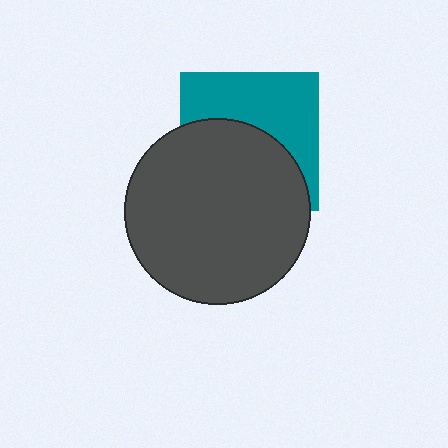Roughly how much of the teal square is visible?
About half of it is visible (roughly 47%).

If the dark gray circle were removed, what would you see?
You would see the complete teal square.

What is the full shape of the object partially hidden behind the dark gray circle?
The partially hidden object is a teal square.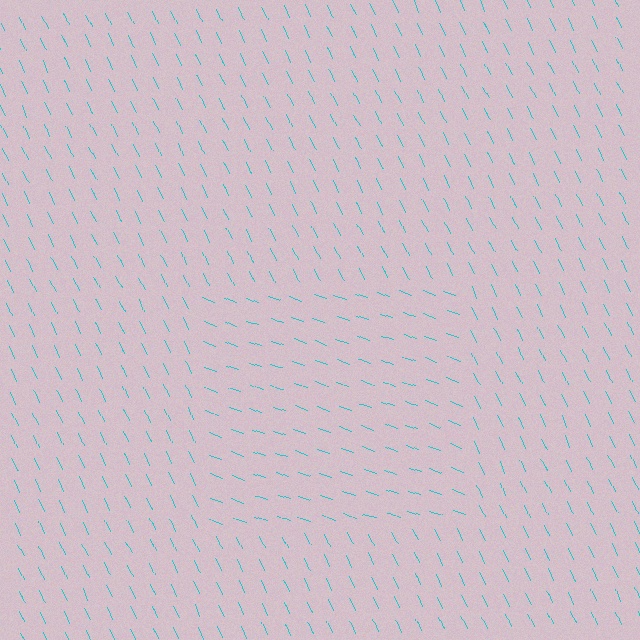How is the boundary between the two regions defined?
The boundary is defined purely by a change in line orientation (approximately 45 degrees difference). All lines are the same color and thickness.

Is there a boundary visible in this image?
Yes, there is a texture boundary formed by a change in line orientation.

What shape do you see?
I see a rectangle.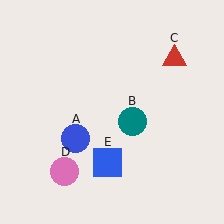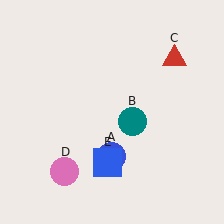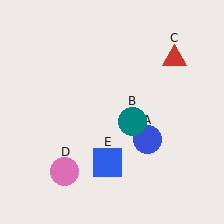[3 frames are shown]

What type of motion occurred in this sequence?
The blue circle (object A) rotated counterclockwise around the center of the scene.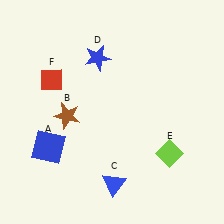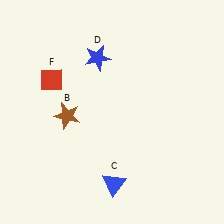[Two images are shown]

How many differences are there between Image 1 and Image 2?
There are 2 differences between the two images.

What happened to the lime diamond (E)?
The lime diamond (E) was removed in Image 2. It was in the bottom-right area of Image 1.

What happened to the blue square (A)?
The blue square (A) was removed in Image 2. It was in the bottom-left area of Image 1.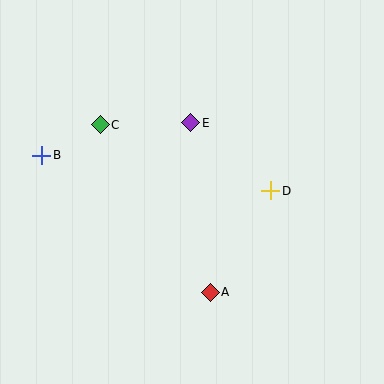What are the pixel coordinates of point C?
Point C is at (100, 125).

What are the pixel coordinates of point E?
Point E is at (191, 123).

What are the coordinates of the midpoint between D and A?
The midpoint between D and A is at (240, 241).